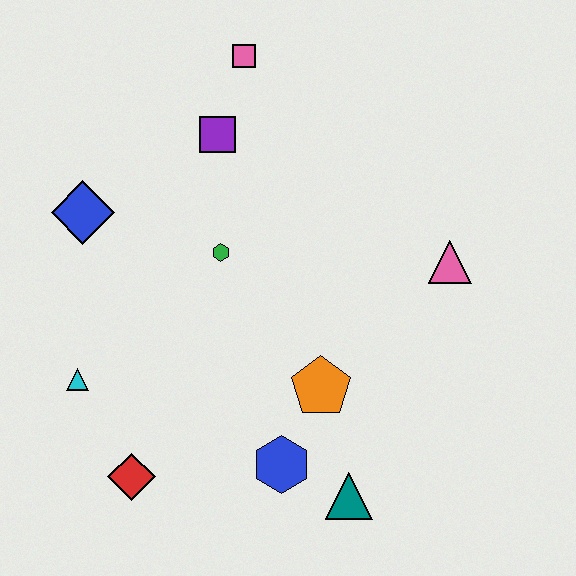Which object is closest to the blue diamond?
The green hexagon is closest to the blue diamond.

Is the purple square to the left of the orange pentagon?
Yes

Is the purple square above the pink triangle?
Yes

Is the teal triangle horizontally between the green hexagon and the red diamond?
No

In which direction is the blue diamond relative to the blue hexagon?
The blue diamond is above the blue hexagon.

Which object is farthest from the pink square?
The teal triangle is farthest from the pink square.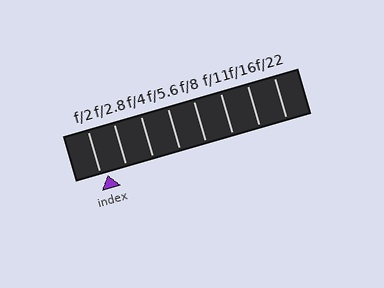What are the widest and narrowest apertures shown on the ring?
The widest aperture shown is f/2 and the narrowest is f/22.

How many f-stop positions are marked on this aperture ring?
There are 8 f-stop positions marked.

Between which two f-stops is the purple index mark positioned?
The index mark is between f/2 and f/2.8.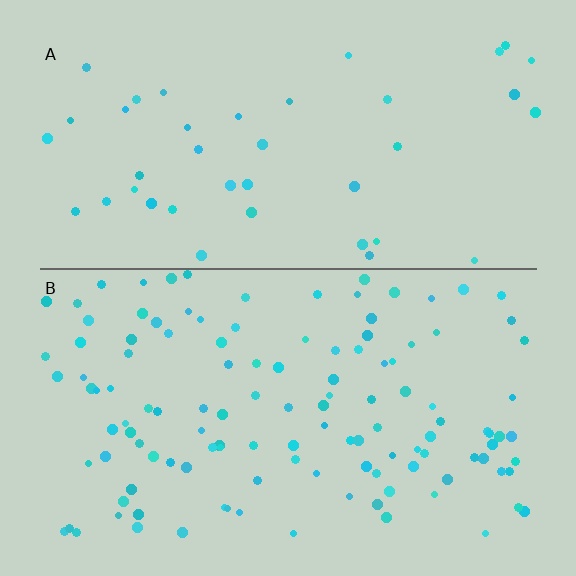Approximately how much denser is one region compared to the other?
Approximately 3.0× — region B over region A.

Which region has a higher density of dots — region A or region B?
B (the bottom).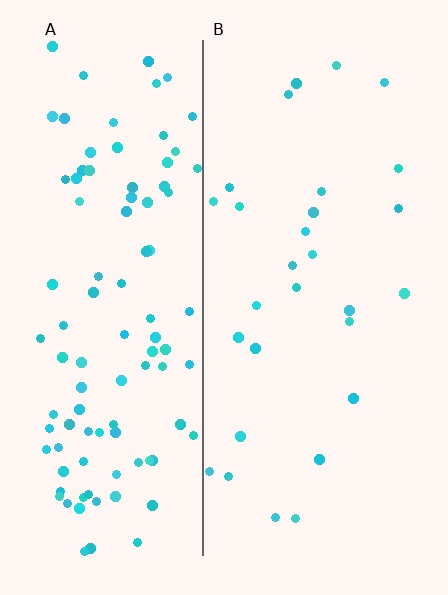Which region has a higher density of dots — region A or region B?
A (the left).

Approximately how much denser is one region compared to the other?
Approximately 3.5× — region A over region B.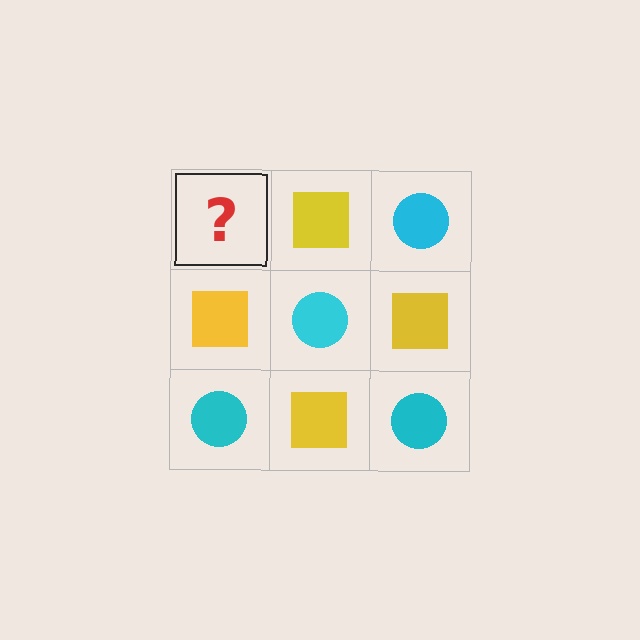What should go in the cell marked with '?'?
The missing cell should contain a cyan circle.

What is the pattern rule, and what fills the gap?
The rule is that it alternates cyan circle and yellow square in a checkerboard pattern. The gap should be filled with a cyan circle.